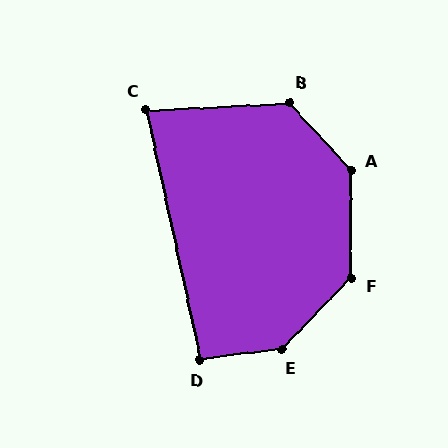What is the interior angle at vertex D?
Approximately 95 degrees (approximately right).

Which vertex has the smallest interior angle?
C, at approximately 81 degrees.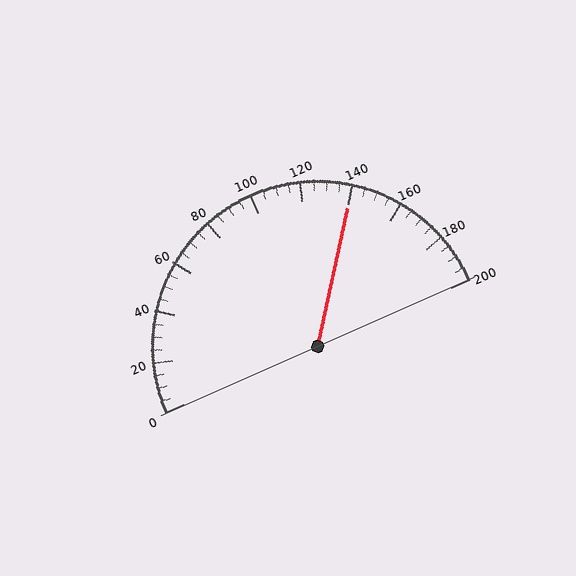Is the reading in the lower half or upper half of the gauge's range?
The reading is in the upper half of the range (0 to 200).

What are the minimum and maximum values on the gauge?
The gauge ranges from 0 to 200.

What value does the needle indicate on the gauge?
The needle indicates approximately 140.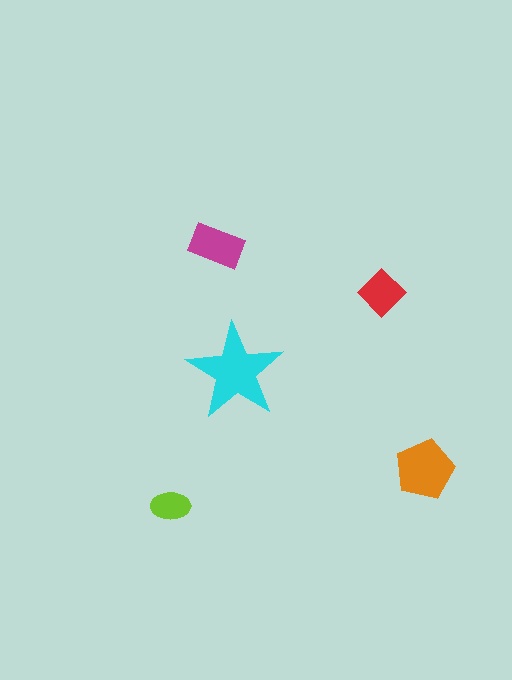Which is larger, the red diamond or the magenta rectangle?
The magenta rectangle.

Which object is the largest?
The cyan star.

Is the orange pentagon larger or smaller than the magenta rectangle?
Larger.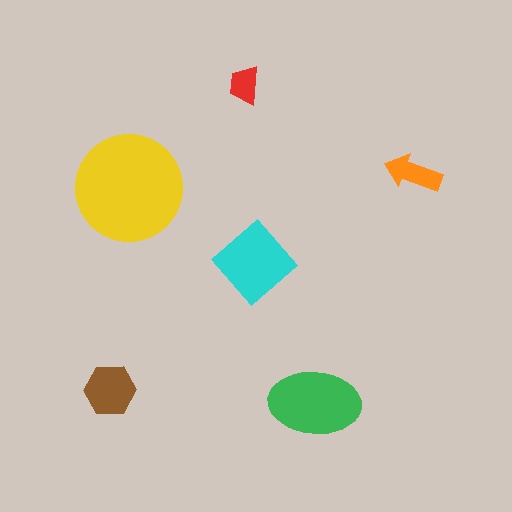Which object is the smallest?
The red trapezoid.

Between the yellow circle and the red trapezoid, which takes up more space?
The yellow circle.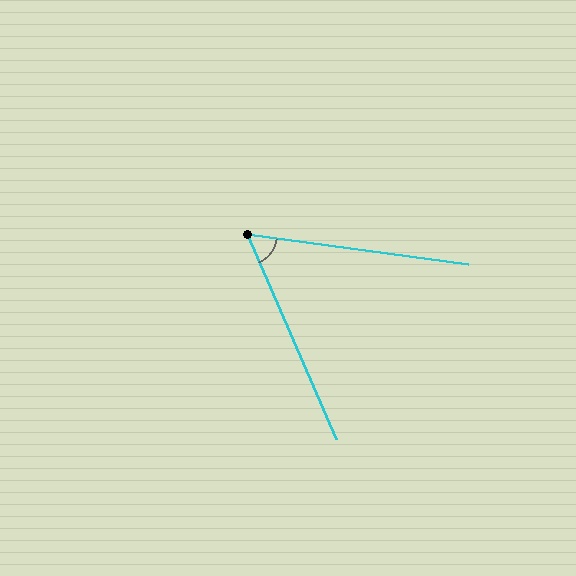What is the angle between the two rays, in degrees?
Approximately 59 degrees.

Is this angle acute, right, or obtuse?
It is acute.